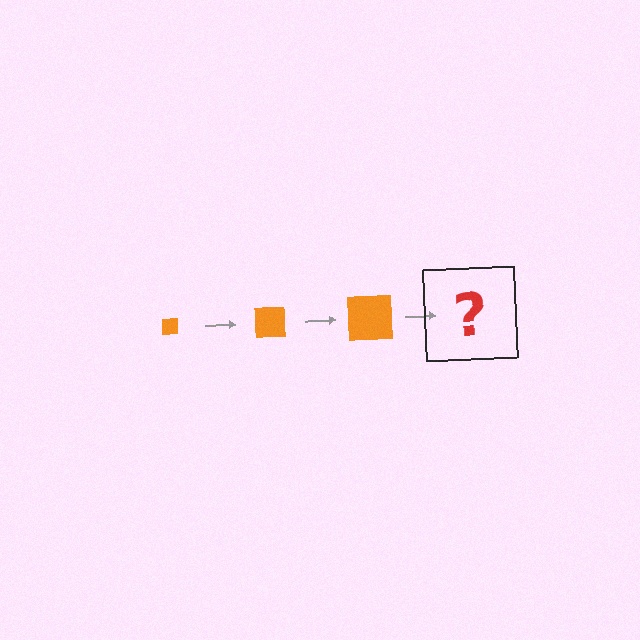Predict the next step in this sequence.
The next step is an orange square, larger than the previous one.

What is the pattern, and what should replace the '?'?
The pattern is that the square gets progressively larger each step. The '?' should be an orange square, larger than the previous one.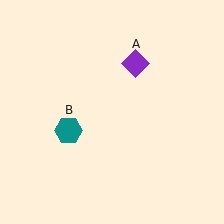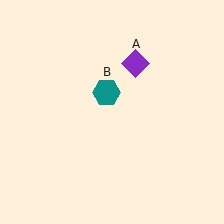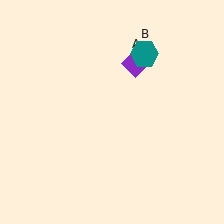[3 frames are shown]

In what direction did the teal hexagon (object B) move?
The teal hexagon (object B) moved up and to the right.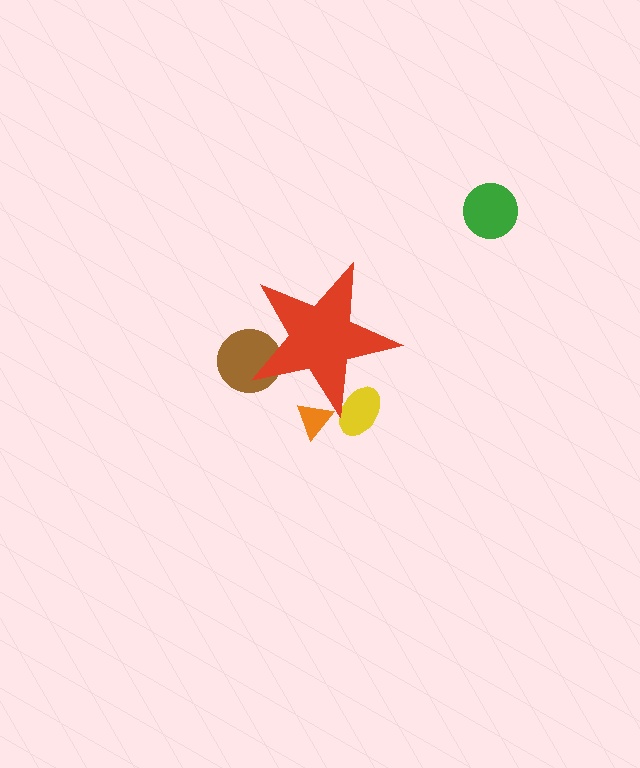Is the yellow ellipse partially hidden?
Yes, the yellow ellipse is partially hidden behind the red star.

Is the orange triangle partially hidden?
Yes, the orange triangle is partially hidden behind the red star.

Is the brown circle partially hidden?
Yes, the brown circle is partially hidden behind the red star.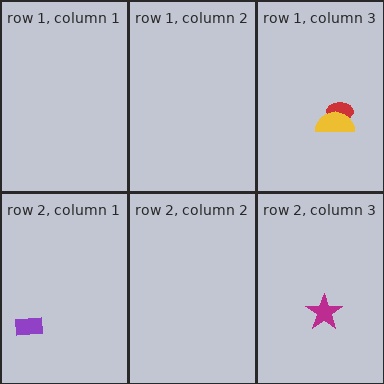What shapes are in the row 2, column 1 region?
The purple rectangle.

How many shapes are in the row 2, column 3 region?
1.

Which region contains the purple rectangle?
The row 2, column 1 region.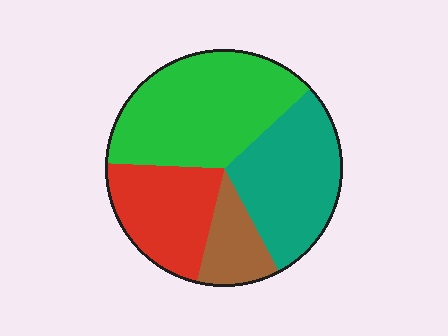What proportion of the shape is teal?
Teal takes up between a quarter and a half of the shape.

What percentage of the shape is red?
Red takes up about one fifth (1/5) of the shape.